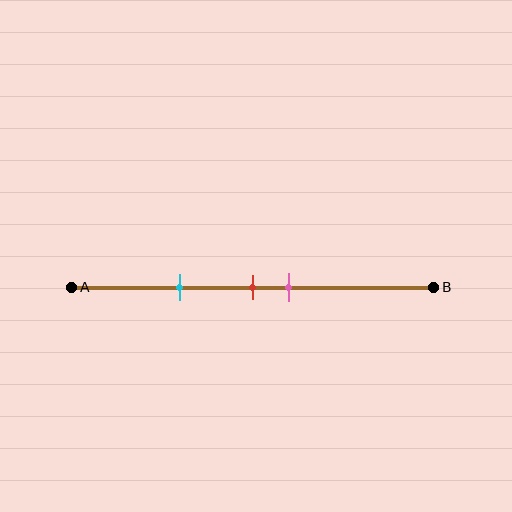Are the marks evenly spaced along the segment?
No, the marks are not evenly spaced.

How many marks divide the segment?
There are 3 marks dividing the segment.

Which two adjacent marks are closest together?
The red and pink marks are the closest adjacent pair.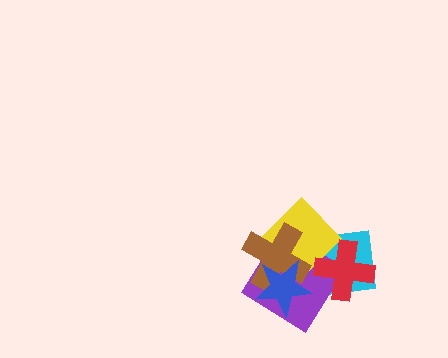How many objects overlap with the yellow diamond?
5 objects overlap with the yellow diamond.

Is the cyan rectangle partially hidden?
Yes, it is partially covered by another shape.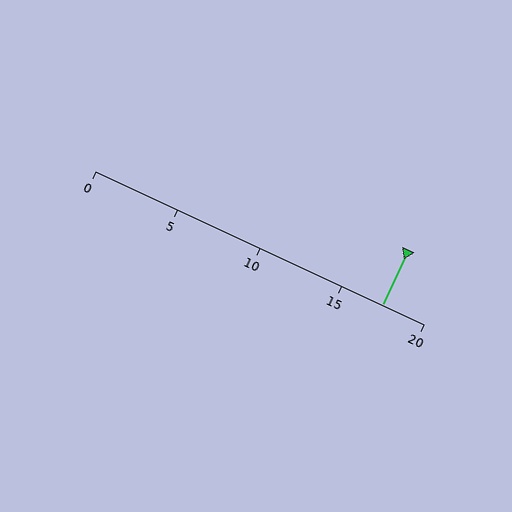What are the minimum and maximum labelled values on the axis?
The axis runs from 0 to 20.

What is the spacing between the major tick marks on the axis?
The major ticks are spaced 5 apart.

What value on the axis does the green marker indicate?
The marker indicates approximately 17.5.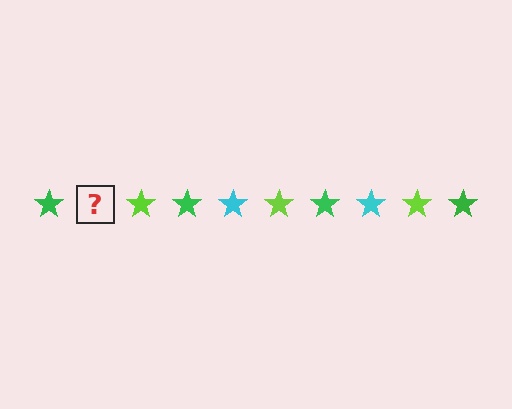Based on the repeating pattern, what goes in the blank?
The blank should be a cyan star.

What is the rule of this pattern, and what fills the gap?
The rule is that the pattern cycles through green, cyan, lime stars. The gap should be filled with a cyan star.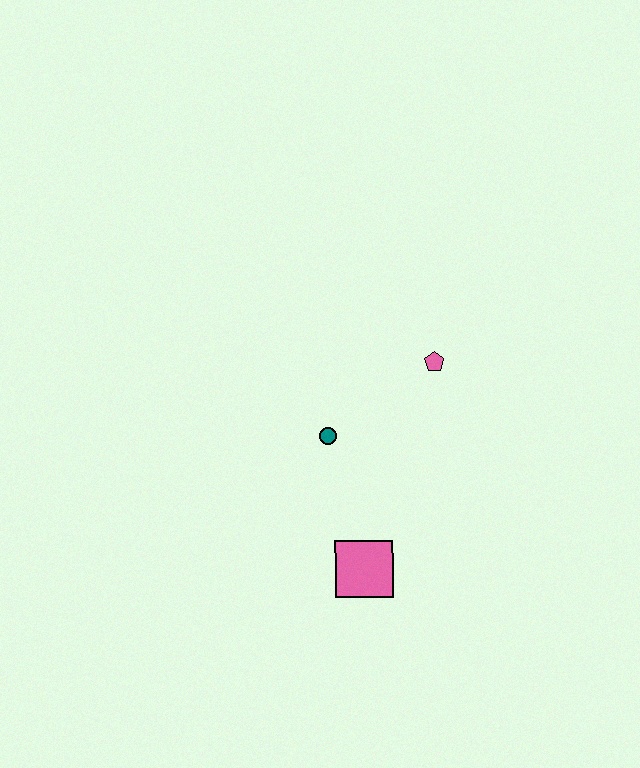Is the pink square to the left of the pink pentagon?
Yes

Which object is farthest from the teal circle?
The pink square is farthest from the teal circle.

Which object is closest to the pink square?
The teal circle is closest to the pink square.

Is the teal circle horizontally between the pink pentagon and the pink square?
No